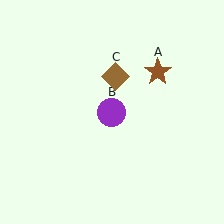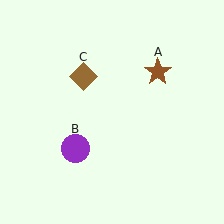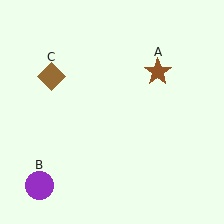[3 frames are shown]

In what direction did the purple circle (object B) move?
The purple circle (object B) moved down and to the left.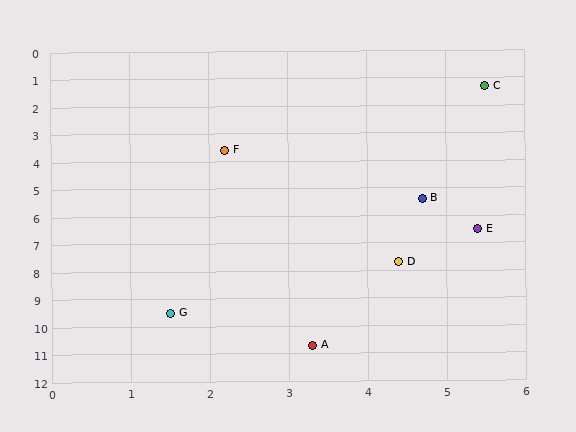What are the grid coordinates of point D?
Point D is at approximately (4.4, 7.7).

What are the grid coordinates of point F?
Point F is at approximately (2.2, 3.6).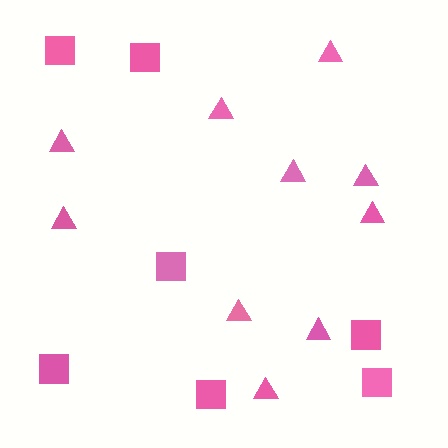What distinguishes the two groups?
There are 2 groups: one group of triangles (10) and one group of squares (7).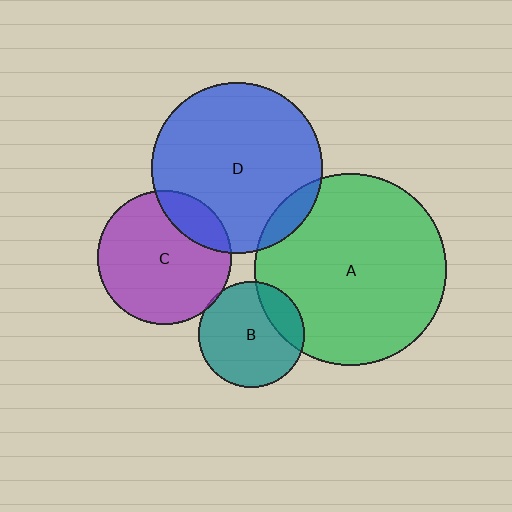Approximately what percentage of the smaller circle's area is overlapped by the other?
Approximately 20%.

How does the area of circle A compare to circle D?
Approximately 1.3 times.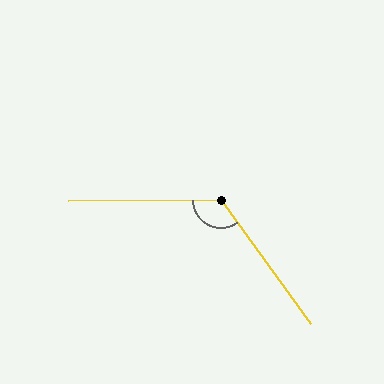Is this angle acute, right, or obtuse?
It is obtuse.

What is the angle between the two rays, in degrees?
Approximately 125 degrees.